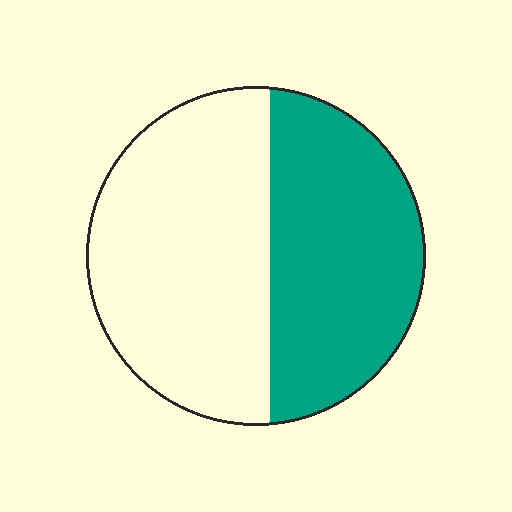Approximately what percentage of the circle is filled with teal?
Approximately 45%.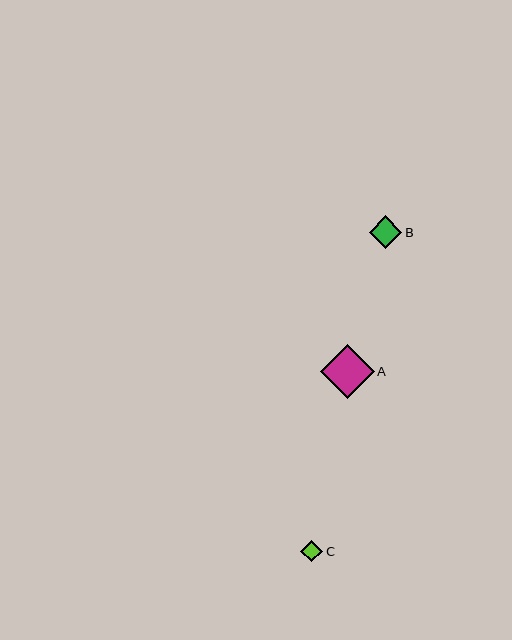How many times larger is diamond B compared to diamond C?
Diamond B is approximately 1.5 times the size of diamond C.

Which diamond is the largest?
Diamond A is the largest with a size of approximately 54 pixels.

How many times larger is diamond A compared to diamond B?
Diamond A is approximately 1.7 times the size of diamond B.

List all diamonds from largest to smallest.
From largest to smallest: A, B, C.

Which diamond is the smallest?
Diamond C is the smallest with a size of approximately 22 pixels.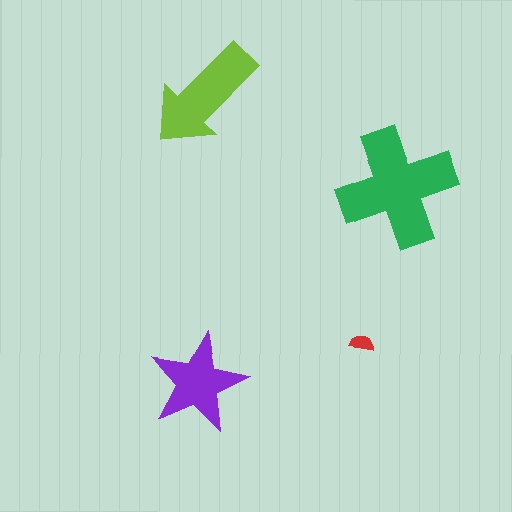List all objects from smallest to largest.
The red semicircle, the purple star, the lime arrow, the green cross.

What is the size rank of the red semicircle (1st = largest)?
4th.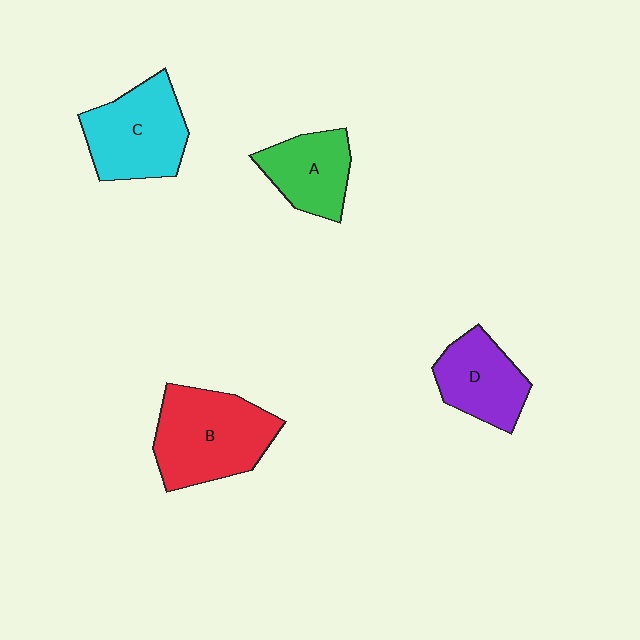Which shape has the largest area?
Shape B (red).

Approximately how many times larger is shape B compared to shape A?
Approximately 1.6 times.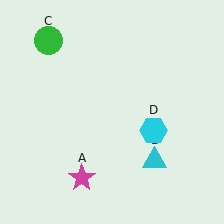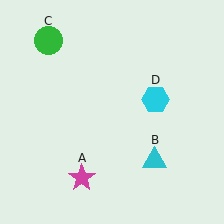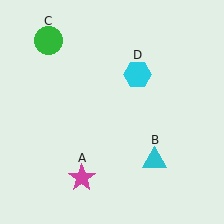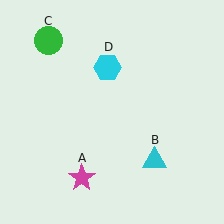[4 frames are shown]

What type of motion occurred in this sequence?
The cyan hexagon (object D) rotated counterclockwise around the center of the scene.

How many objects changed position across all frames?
1 object changed position: cyan hexagon (object D).